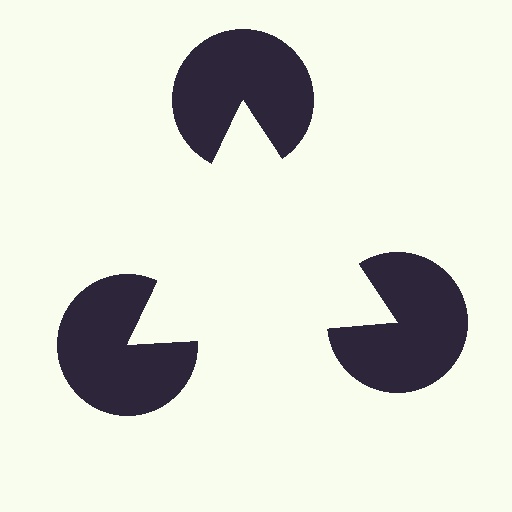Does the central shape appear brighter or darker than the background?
It typically appears slightly brighter than the background, even though no actual brightness change is drawn.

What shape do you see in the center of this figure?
An illusory triangle — its edges are inferred from the aligned wedge cuts in the pac-man discs, not physically drawn.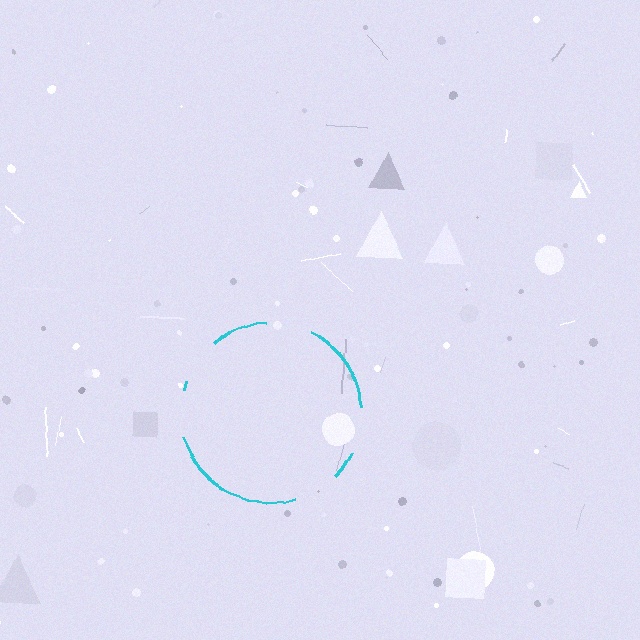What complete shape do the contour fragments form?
The contour fragments form a circle.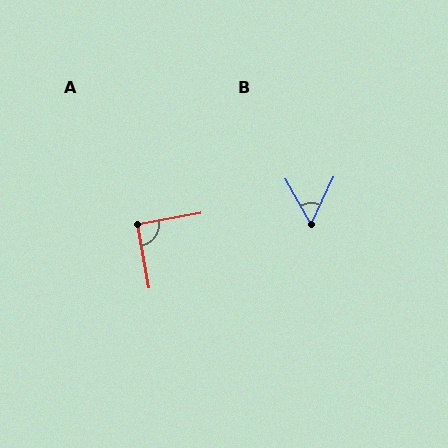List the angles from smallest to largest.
B (55°), A (91°).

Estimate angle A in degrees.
Approximately 91 degrees.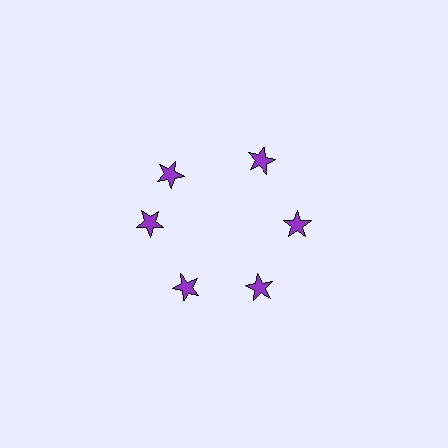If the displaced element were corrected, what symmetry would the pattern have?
It would have 6-fold rotational symmetry — the pattern would map onto itself every 60 degrees.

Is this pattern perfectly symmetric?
No. The 6 purple stars are arranged in a ring, but one element near the 11 o'clock position is rotated out of alignment along the ring, breaking the 6-fold rotational symmetry.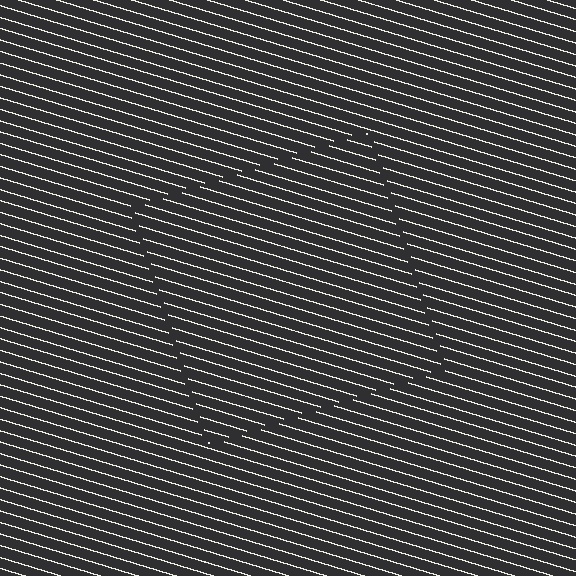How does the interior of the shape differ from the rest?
The interior of the shape contains the same grating, shifted by half a period — the contour is defined by the phase discontinuity where line-ends from the inner and outer gratings abut.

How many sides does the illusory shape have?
4 sides — the line-ends trace a square.